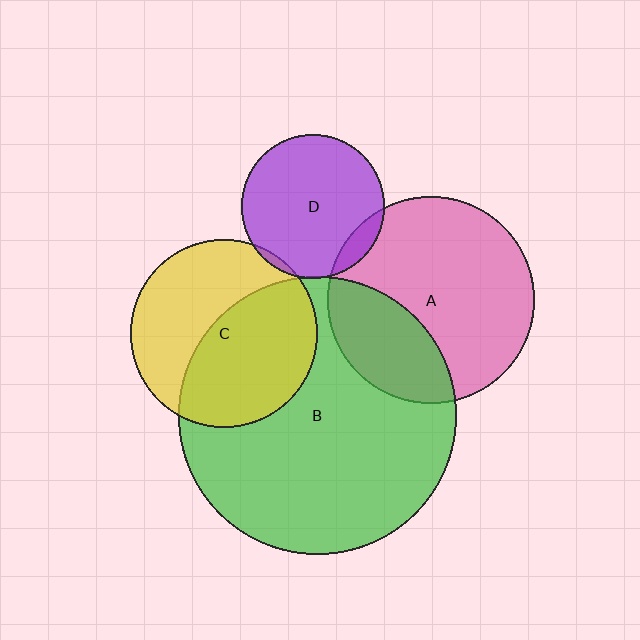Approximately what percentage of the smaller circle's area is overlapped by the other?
Approximately 5%.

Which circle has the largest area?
Circle B (green).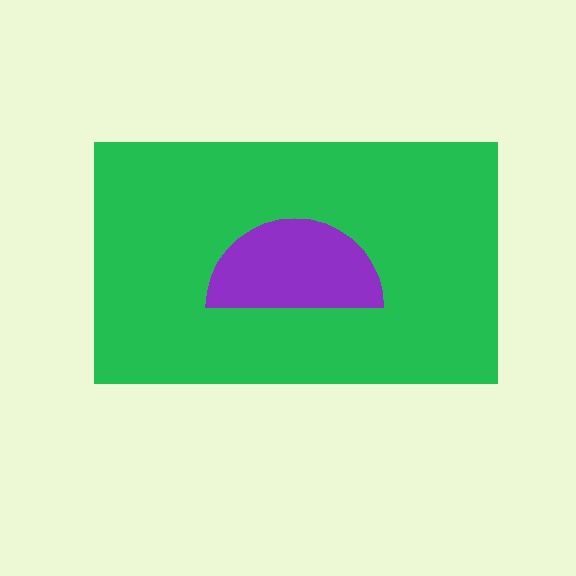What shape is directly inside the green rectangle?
The purple semicircle.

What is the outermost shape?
The green rectangle.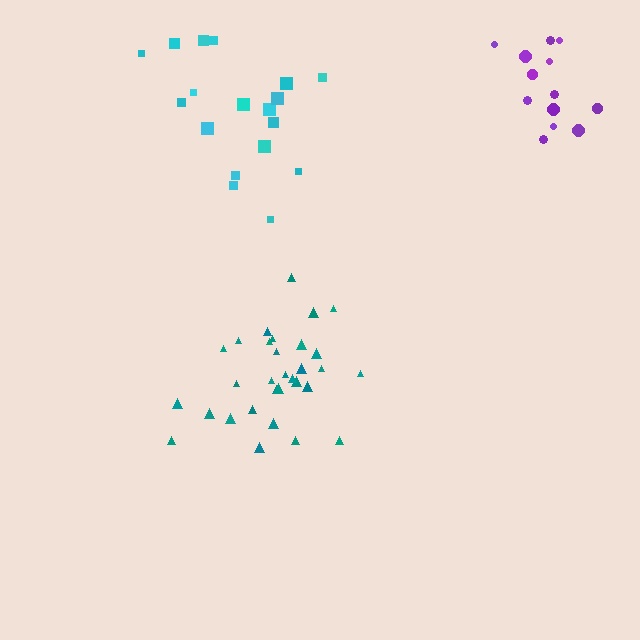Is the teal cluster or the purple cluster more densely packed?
Teal.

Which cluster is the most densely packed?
Teal.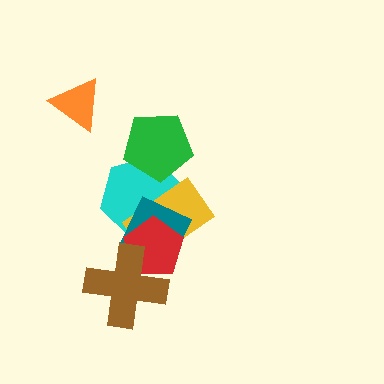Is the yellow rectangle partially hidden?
Yes, it is partially covered by another shape.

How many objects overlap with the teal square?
4 objects overlap with the teal square.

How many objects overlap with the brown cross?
2 objects overlap with the brown cross.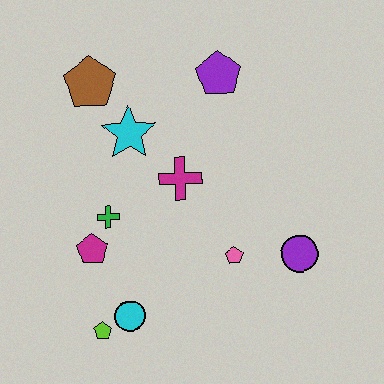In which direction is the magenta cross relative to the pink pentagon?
The magenta cross is above the pink pentagon.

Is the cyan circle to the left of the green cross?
No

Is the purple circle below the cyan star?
Yes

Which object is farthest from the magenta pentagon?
The purple pentagon is farthest from the magenta pentagon.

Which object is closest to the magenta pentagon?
The green cross is closest to the magenta pentagon.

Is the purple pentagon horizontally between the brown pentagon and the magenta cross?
No